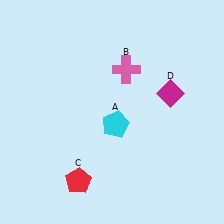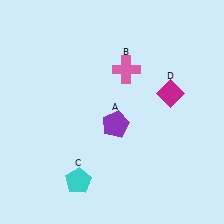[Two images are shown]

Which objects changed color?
A changed from cyan to purple. C changed from red to cyan.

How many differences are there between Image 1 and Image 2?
There are 2 differences between the two images.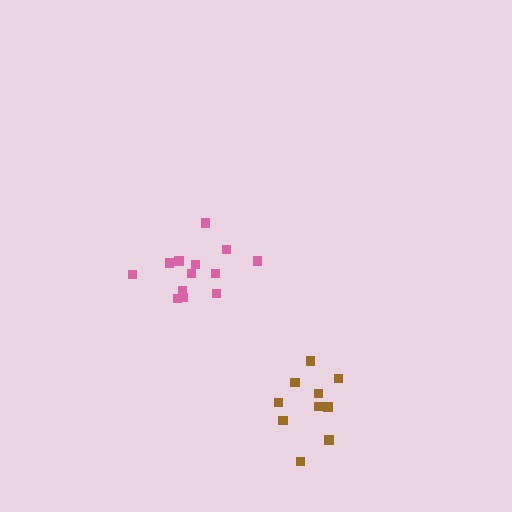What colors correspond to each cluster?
The clusters are colored: brown, pink.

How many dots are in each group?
Group 1: 10 dots, Group 2: 13 dots (23 total).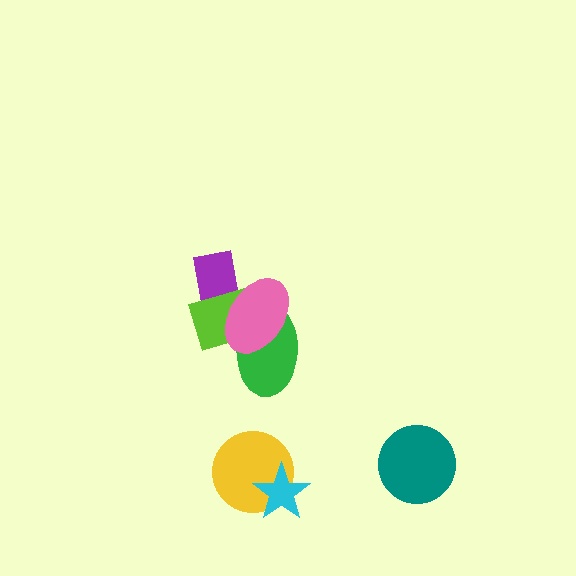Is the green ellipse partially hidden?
Yes, it is partially covered by another shape.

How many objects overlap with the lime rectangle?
3 objects overlap with the lime rectangle.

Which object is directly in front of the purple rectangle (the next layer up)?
The lime rectangle is directly in front of the purple rectangle.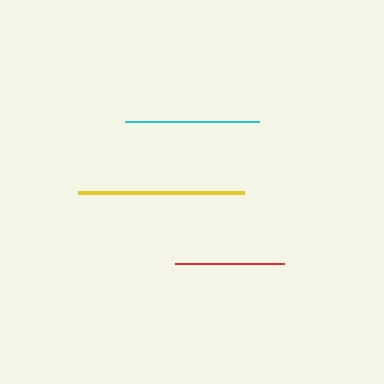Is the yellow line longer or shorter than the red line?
The yellow line is longer than the red line.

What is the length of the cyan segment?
The cyan segment is approximately 134 pixels long.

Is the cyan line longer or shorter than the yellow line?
The yellow line is longer than the cyan line.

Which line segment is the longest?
The yellow line is the longest at approximately 165 pixels.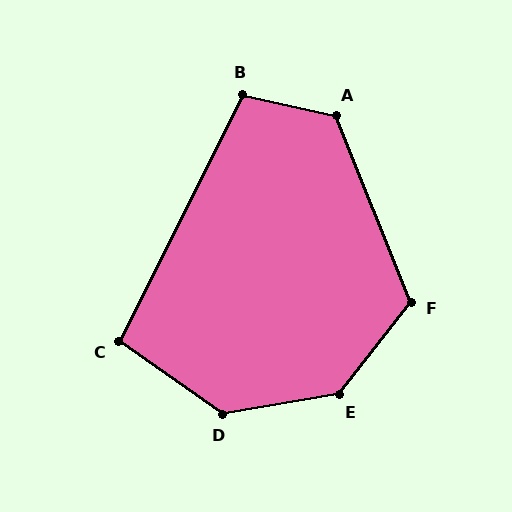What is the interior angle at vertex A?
Approximately 124 degrees (obtuse).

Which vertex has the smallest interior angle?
C, at approximately 98 degrees.